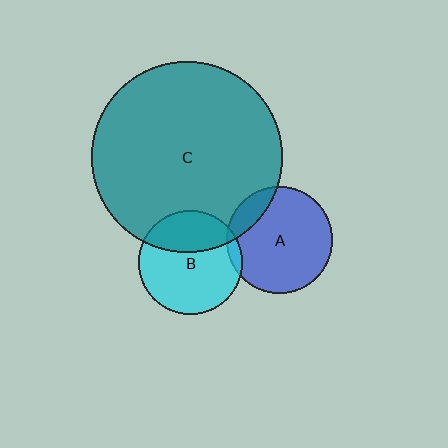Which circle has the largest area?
Circle C (teal).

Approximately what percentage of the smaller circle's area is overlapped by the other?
Approximately 35%.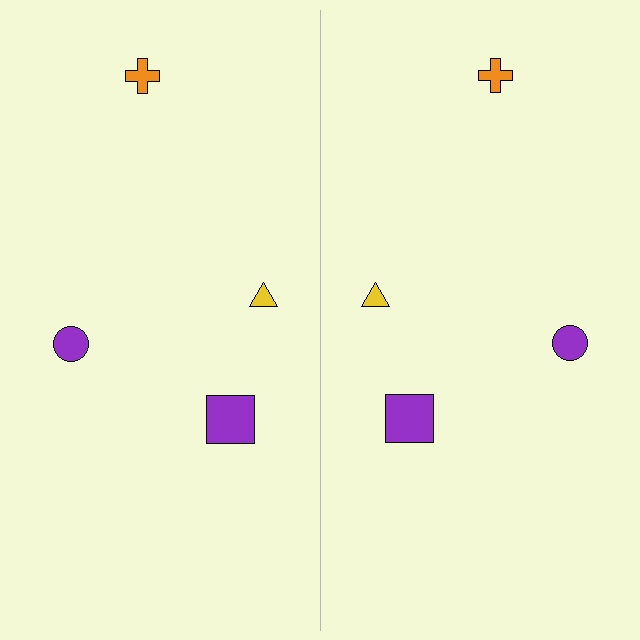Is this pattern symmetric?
Yes, this pattern has bilateral (reflection) symmetry.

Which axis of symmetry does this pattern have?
The pattern has a vertical axis of symmetry running through the center of the image.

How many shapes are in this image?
There are 8 shapes in this image.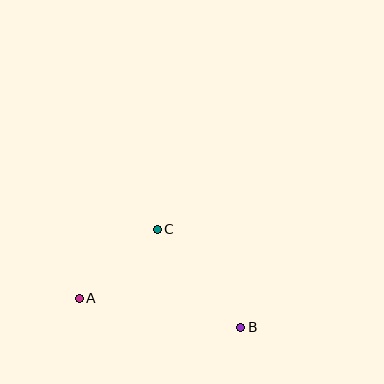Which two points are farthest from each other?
Points A and B are farthest from each other.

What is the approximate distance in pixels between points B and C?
The distance between B and C is approximately 129 pixels.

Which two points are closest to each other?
Points A and C are closest to each other.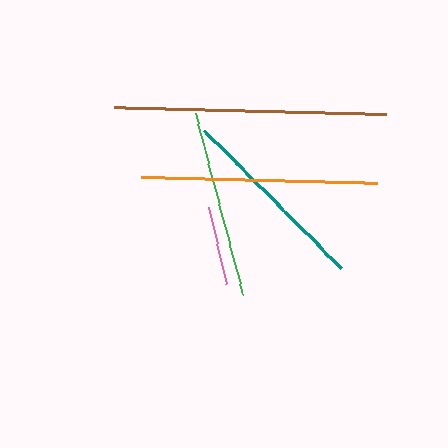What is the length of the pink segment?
The pink segment is approximately 80 pixels long.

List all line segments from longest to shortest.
From longest to shortest: brown, orange, teal, green, pink.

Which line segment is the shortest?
The pink line is the shortest at approximately 80 pixels.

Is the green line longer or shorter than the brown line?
The brown line is longer than the green line.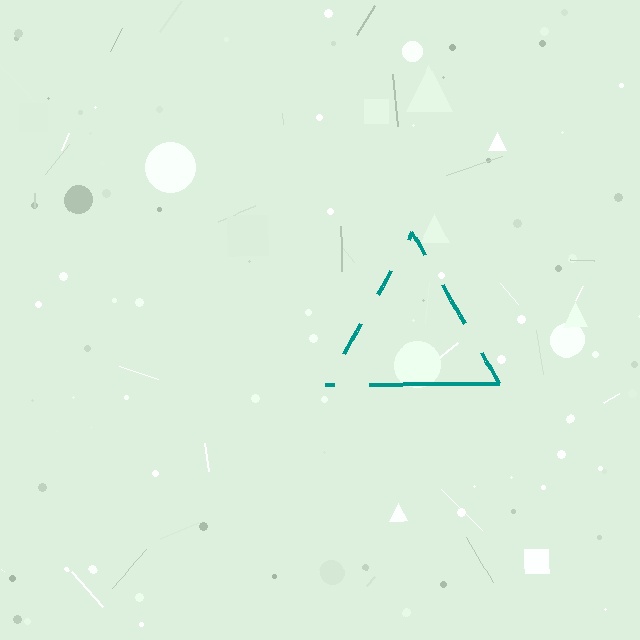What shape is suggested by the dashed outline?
The dashed outline suggests a triangle.